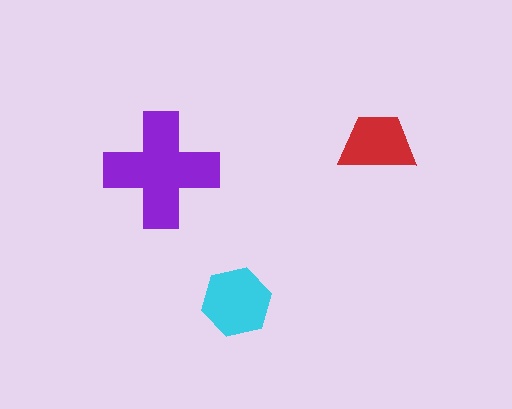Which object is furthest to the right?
The red trapezoid is rightmost.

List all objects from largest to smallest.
The purple cross, the cyan hexagon, the red trapezoid.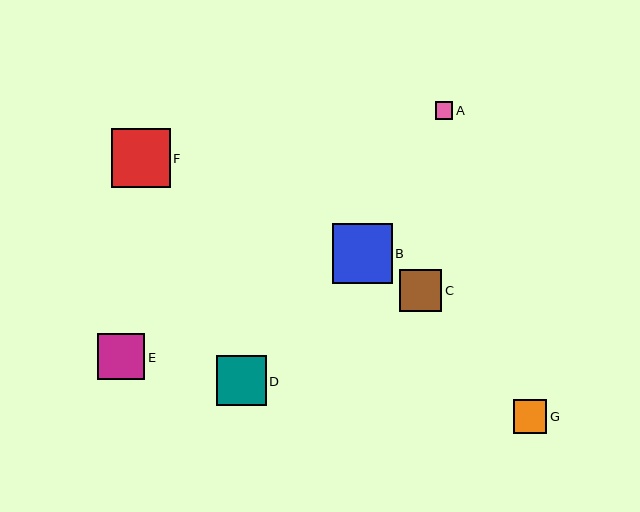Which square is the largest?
Square B is the largest with a size of approximately 60 pixels.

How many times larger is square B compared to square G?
Square B is approximately 1.8 times the size of square G.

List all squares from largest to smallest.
From largest to smallest: B, F, D, E, C, G, A.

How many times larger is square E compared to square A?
Square E is approximately 2.6 times the size of square A.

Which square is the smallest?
Square A is the smallest with a size of approximately 18 pixels.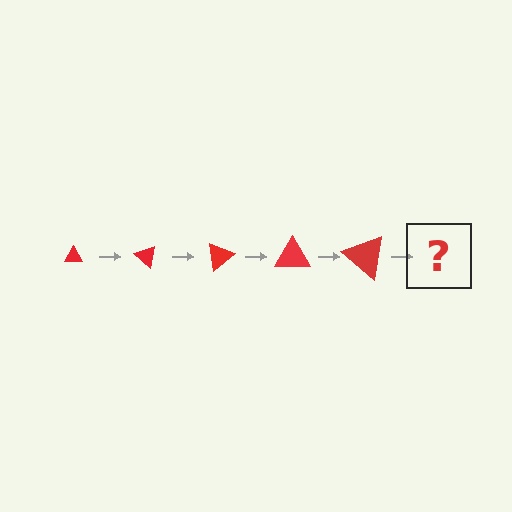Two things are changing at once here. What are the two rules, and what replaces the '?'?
The two rules are that the triangle grows larger each step and it rotates 40 degrees each step. The '?' should be a triangle, larger than the previous one and rotated 200 degrees from the start.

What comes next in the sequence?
The next element should be a triangle, larger than the previous one and rotated 200 degrees from the start.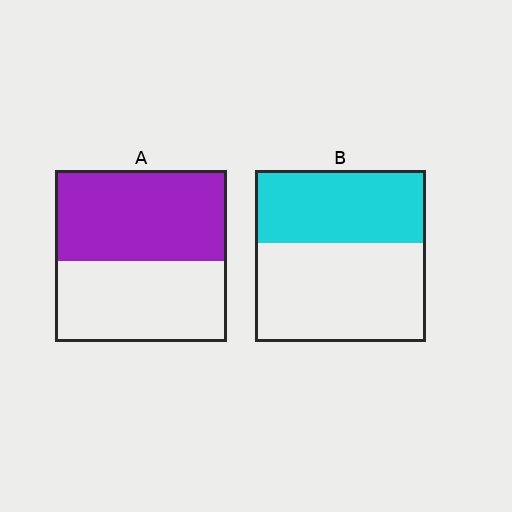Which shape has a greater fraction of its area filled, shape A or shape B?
Shape A.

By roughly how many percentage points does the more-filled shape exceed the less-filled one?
By roughly 10 percentage points (A over B).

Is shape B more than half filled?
No.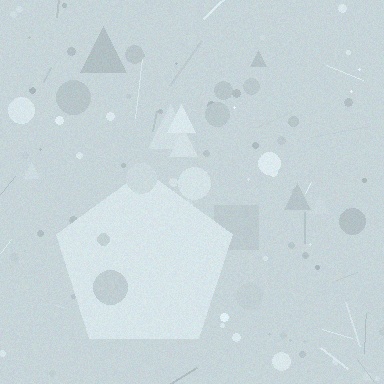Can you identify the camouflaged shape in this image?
The camouflaged shape is a pentagon.